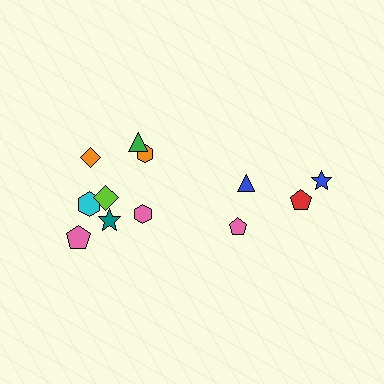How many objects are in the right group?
There are 4 objects.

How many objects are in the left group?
There are 8 objects.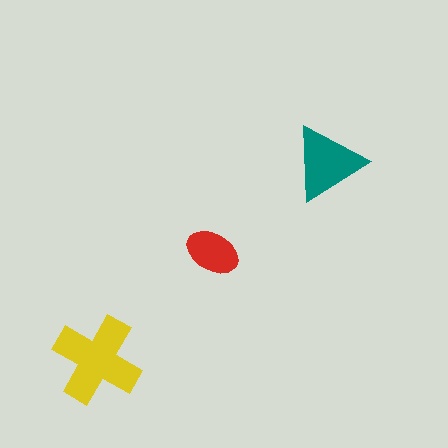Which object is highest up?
The teal triangle is topmost.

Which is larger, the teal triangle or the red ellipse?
The teal triangle.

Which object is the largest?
The yellow cross.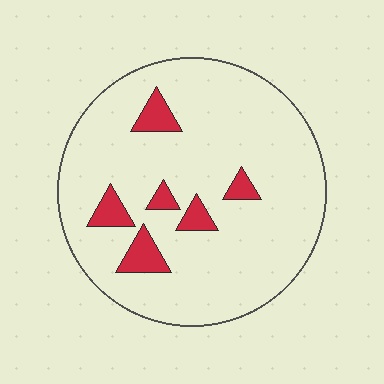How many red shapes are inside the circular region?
6.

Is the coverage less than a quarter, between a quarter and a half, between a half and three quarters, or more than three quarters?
Less than a quarter.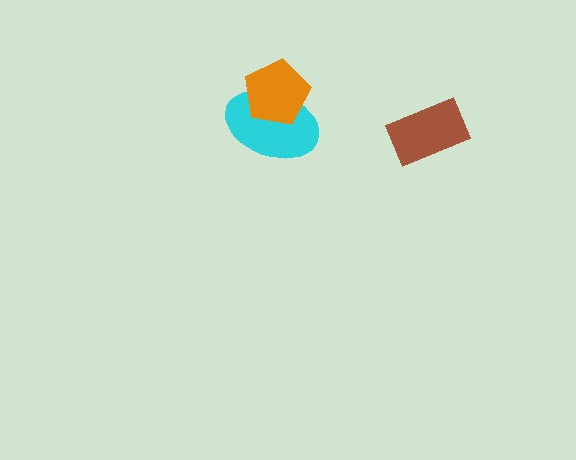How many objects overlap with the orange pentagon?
1 object overlaps with the orange pentagon.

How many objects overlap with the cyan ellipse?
1 object overlaps with the cyan ellipse.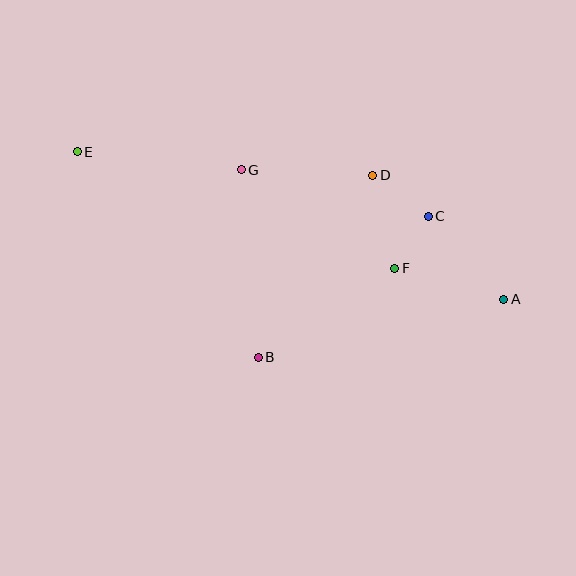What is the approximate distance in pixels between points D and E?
The distance between D and E is approximately 296 pixels.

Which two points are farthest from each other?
Points A and E are farthest from each other.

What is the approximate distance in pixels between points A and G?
The distance between A and G is approximately 292 pixels.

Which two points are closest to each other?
Points C and F are closest to each other.